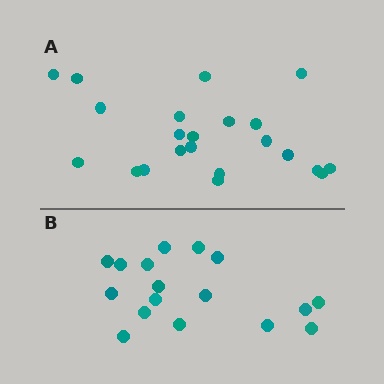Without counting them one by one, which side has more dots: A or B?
Region A (the top region) has more dots.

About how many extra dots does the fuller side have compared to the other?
Region A has about 5 more dots than region B.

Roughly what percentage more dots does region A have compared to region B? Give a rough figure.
About 30% more.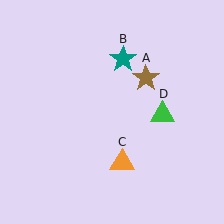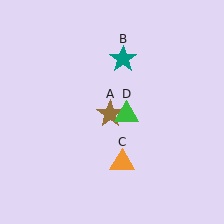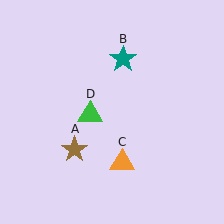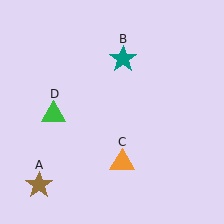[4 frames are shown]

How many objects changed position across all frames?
2 objects changed position: brown star (object A), green triangle (object D).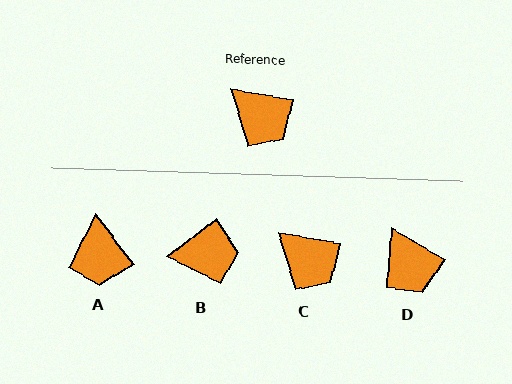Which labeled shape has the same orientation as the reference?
C.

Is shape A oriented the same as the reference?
No, it is off by about 44 degrees.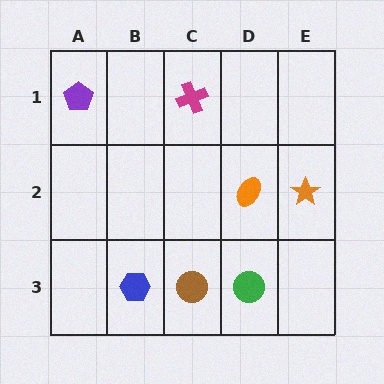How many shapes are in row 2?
2 shapes.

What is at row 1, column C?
A magenta cross.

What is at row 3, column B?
A blue hexagon.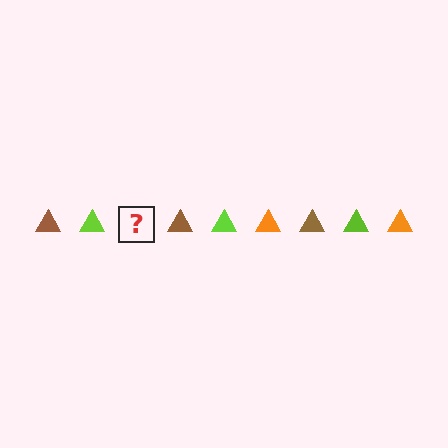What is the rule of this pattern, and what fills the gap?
The rule is that the pattern cycles through brown, lime, orange triangles. The gap should be filled with an orange triangle.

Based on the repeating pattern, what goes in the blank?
The blank should be an orange triangle.